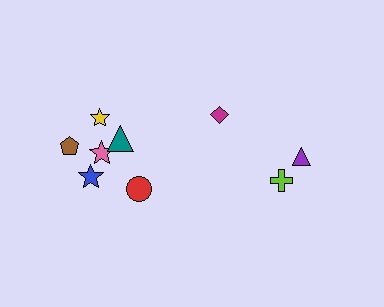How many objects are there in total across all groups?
There are 9 objects.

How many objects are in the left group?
There are 6 objects.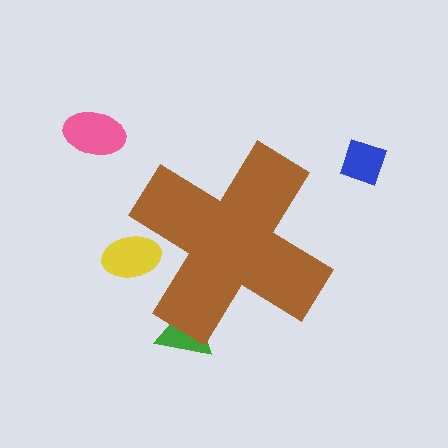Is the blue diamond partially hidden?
No, the blue diamond is fully visible.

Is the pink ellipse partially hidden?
No, the pink ellipse is fully visible.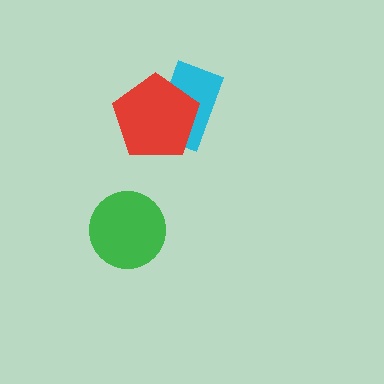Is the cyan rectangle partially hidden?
Yes, it is partially covered by another shape.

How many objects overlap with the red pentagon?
1 object overlaps with the red pentagon.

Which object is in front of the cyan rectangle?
The red pentagon is in front of the cyan rectangle.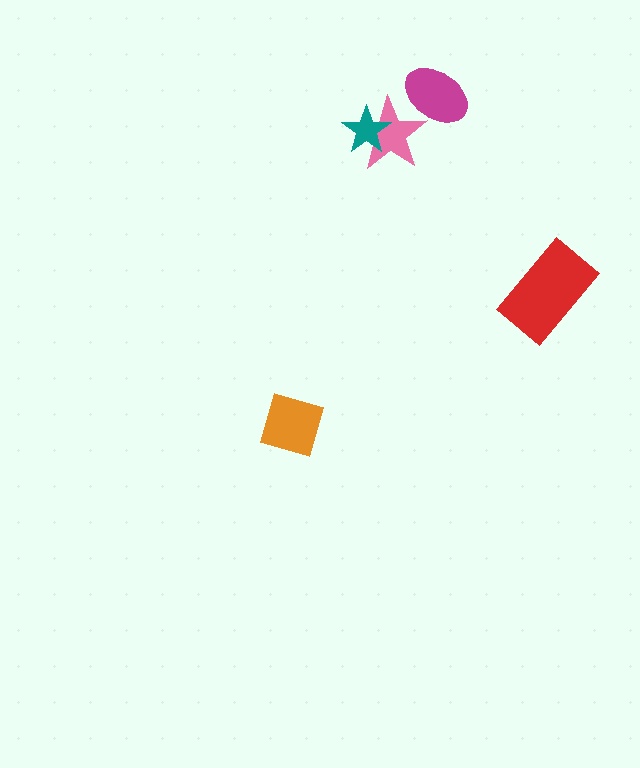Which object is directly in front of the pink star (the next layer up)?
The teal star is directly in front of the pink star.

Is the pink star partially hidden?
Yes, it is partially covered by another shape.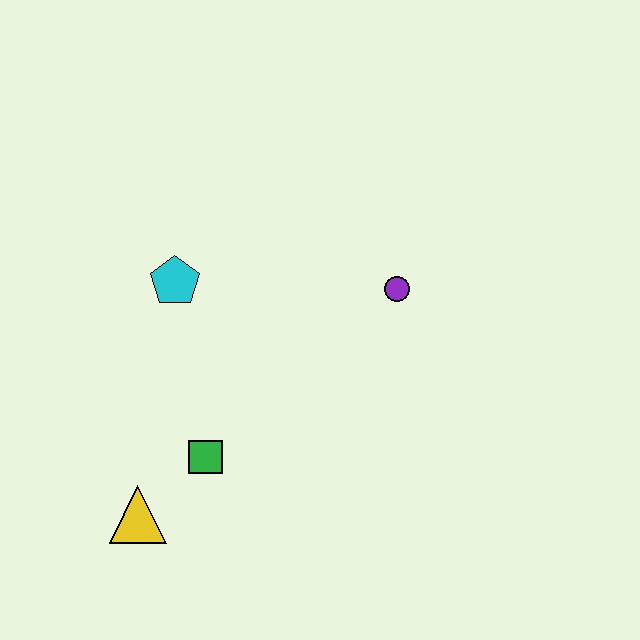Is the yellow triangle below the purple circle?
Yes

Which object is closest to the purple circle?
The cyan pentagon is closest to the purple circle.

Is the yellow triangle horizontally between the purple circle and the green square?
No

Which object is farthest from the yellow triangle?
The purple circle is farthest from the yellow triangle.